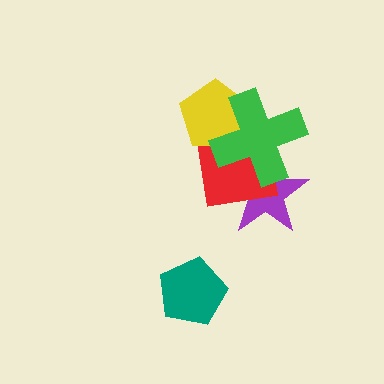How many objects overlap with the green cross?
3 objects overlap with the green cross.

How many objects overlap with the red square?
3 objects overlap with the red square.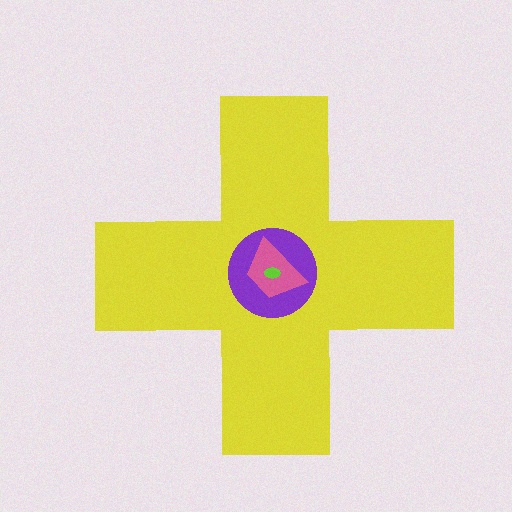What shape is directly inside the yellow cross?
The purple circle.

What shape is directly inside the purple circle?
The pink trapezoid.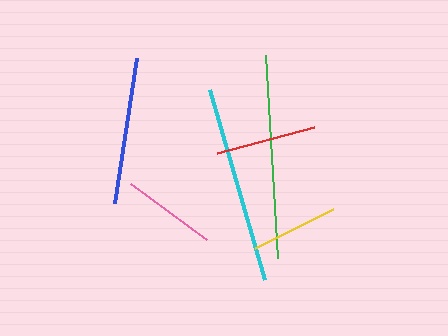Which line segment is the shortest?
The yellow line is the shortest at approximately 87 pixels.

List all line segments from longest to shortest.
From longest to shortest: green, cyan, blue, red, pink, yellow.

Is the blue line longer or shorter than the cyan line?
The cyan line is longer than the blue line.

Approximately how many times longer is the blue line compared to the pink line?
The blue line is approximately 1.6 times the length of the pink line.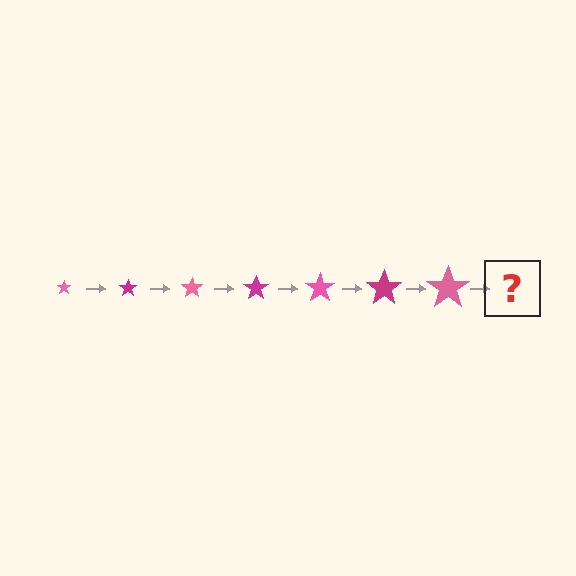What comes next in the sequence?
The next element should be a magenta star, larger than the previous one.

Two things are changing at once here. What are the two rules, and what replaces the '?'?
The two rules are that the star grows larger each step and the color cycles through pink and magenta. The '?' should be a magenta star, larger than the previous one.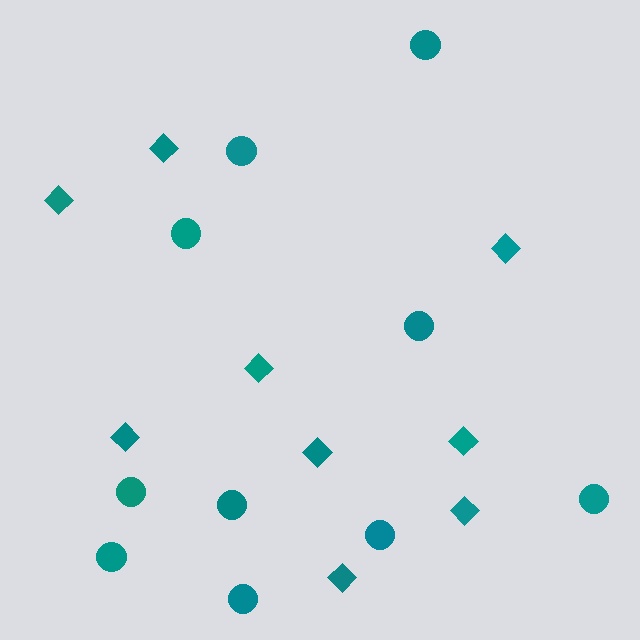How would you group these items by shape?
There are 2 groups: one group of circles (10) and one group of diamonds (9).